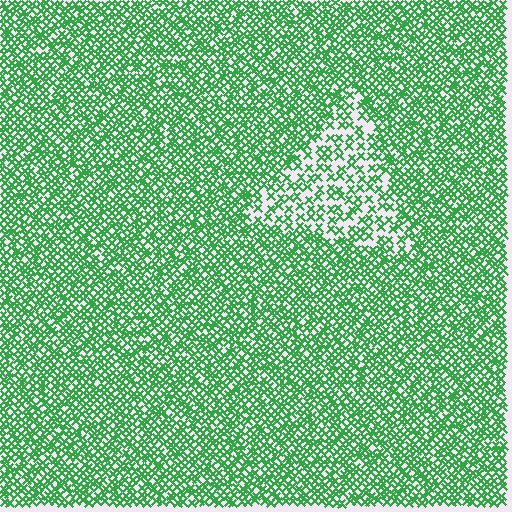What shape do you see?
I see a triangle.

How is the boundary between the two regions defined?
The boundary is defined by a change in element density (approximately 2.0x ratio). All elements are the same color, size, and shape.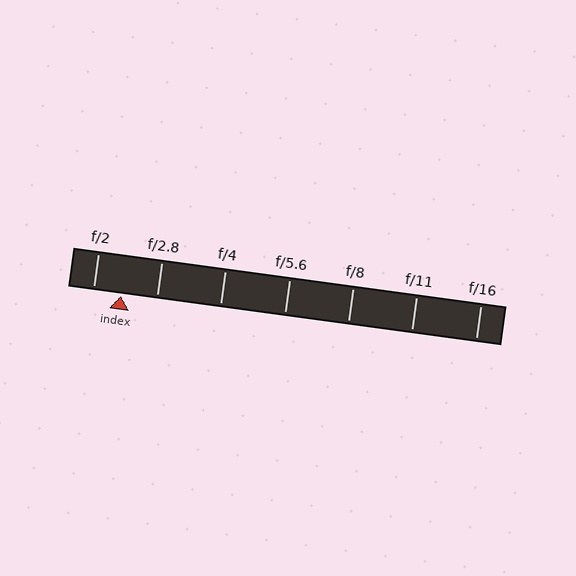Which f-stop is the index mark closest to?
The index mark is closest to f/2.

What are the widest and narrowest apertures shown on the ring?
The widest aperture shown is f/2 and the narrowest is f/16.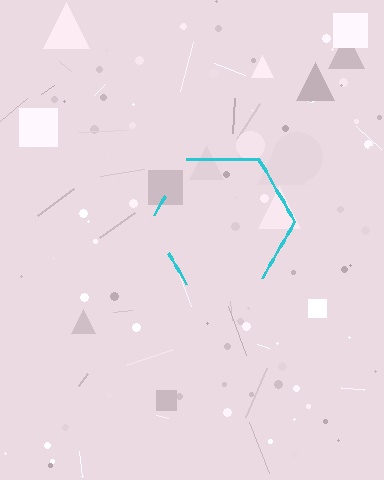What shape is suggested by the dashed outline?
The dashed outline suggests a hexagon.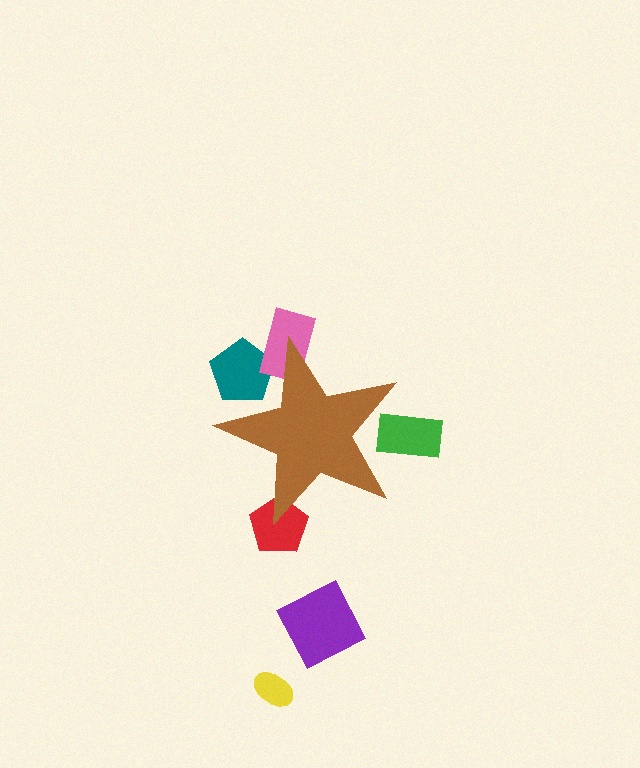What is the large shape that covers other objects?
A brown star.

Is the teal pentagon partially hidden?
Yes, the teal pentagon is partially hidden behind the brown star.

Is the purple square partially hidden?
No, the purple square is fully visible.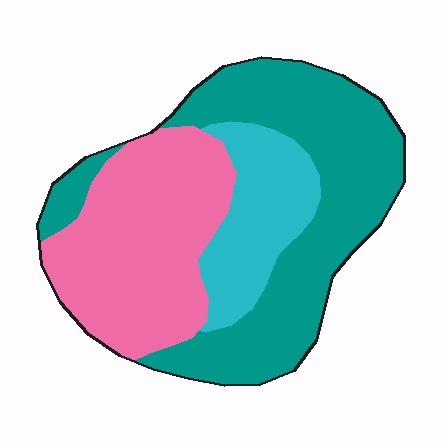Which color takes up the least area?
Cyan, at roughly 20%.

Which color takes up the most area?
Teal, at roughly 45%.